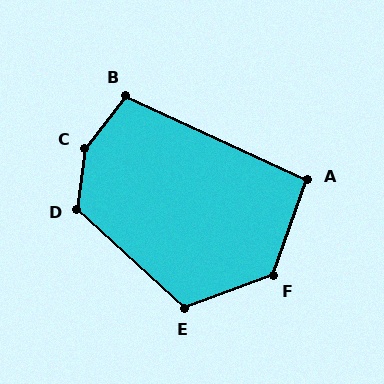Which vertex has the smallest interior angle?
A, at approximately 95 degrees.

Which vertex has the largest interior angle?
C, at approximately 148 degrees.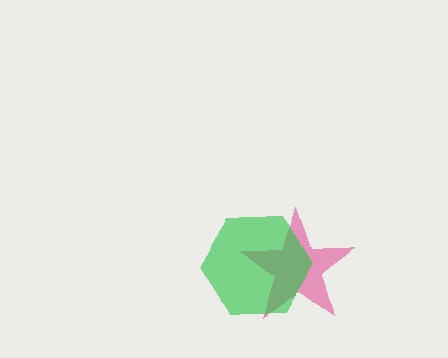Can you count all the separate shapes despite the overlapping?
Yes, there are 2 separate shapes.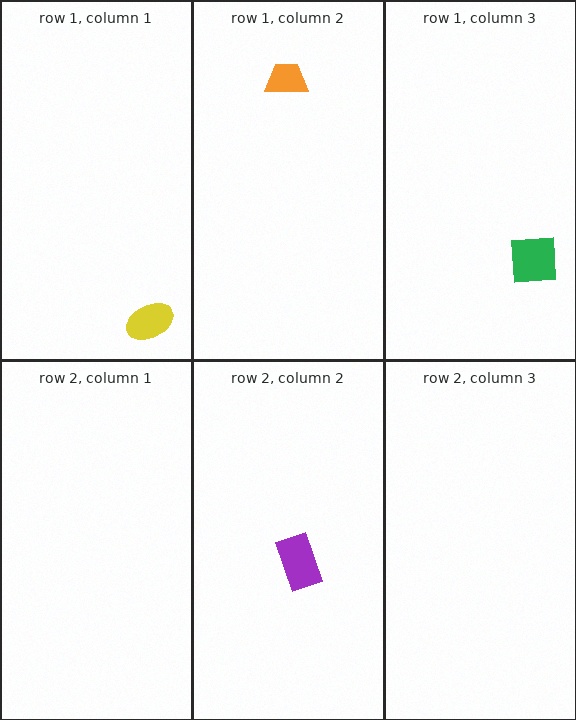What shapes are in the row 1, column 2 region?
The orange trapezoid.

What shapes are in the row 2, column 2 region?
The purple rectangle.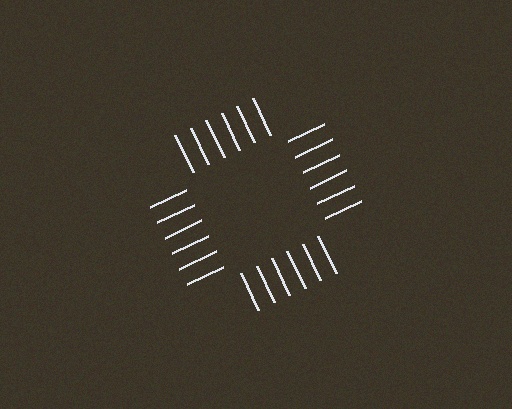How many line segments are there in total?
24 — 6 along each of the 4 edges.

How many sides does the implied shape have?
4 sides — the line-ends trace a square.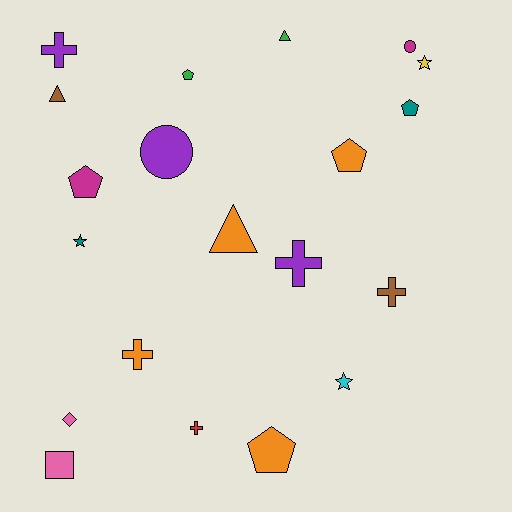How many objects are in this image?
There are 20 objects.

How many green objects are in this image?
There are 2 green objects.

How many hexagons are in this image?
There are no hexagons.